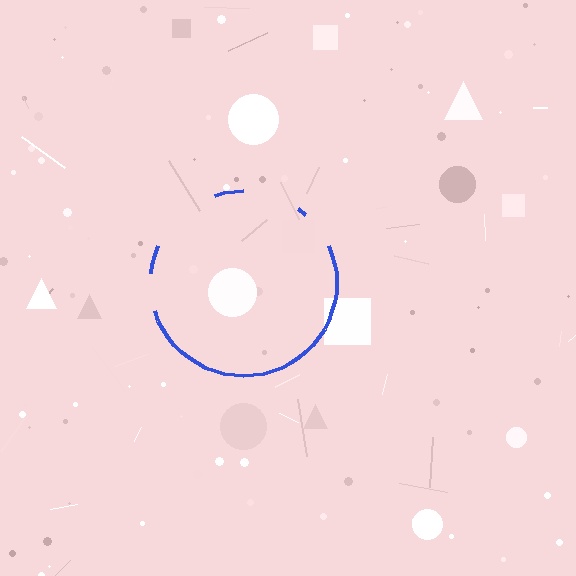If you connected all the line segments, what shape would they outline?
They would outline a circle.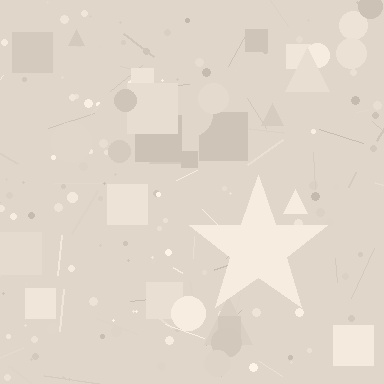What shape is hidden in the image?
A star is hidden in the image.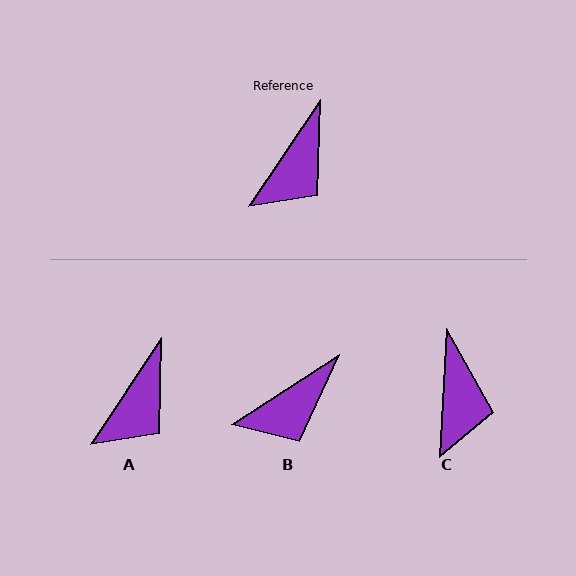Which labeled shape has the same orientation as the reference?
A.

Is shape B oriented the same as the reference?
No, it is off by about 23 degrees.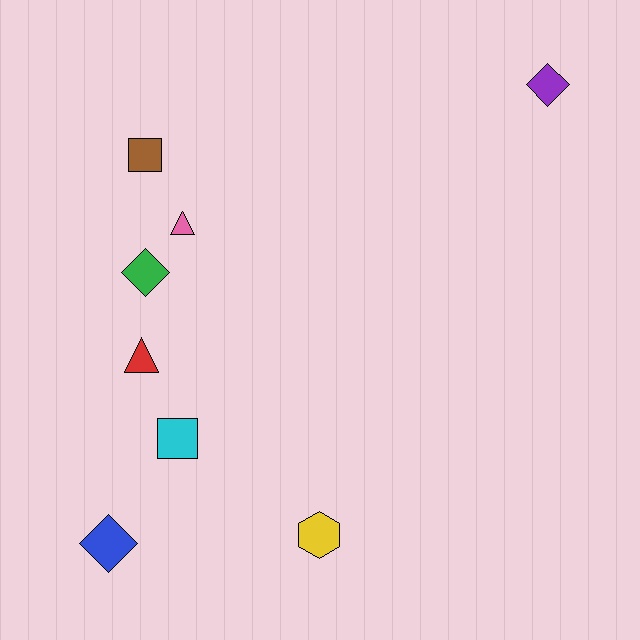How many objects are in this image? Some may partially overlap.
There are 8 objects.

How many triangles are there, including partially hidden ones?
There are 2 triangles.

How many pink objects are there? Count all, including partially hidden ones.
There is 1 pink object.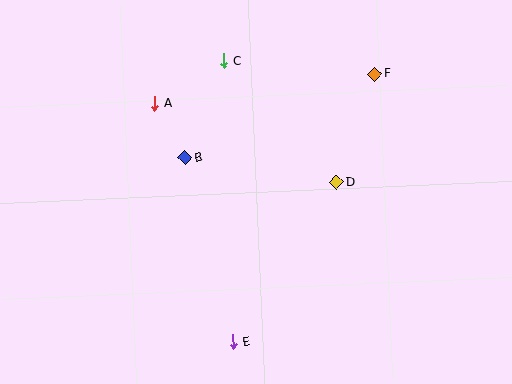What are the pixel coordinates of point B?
Point B is at (185, 158).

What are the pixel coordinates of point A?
Point A is at (155, 104).